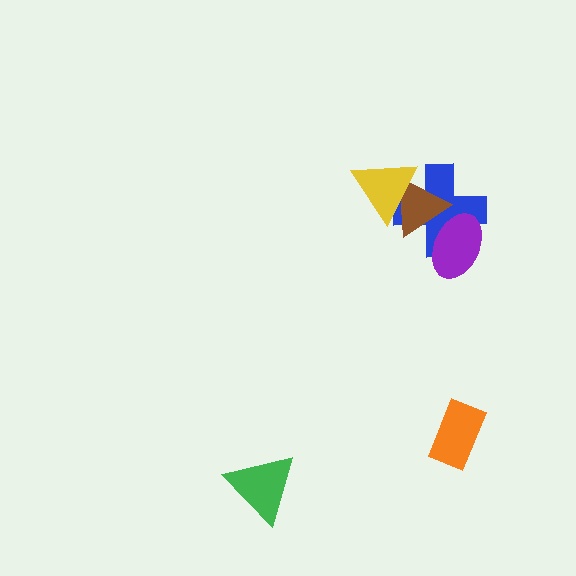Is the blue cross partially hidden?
Yes, it is partially covered by another shape.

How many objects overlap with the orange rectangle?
0 objects overlap with the orange rectangle.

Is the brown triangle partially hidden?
Yes, it is partially covered by another shape.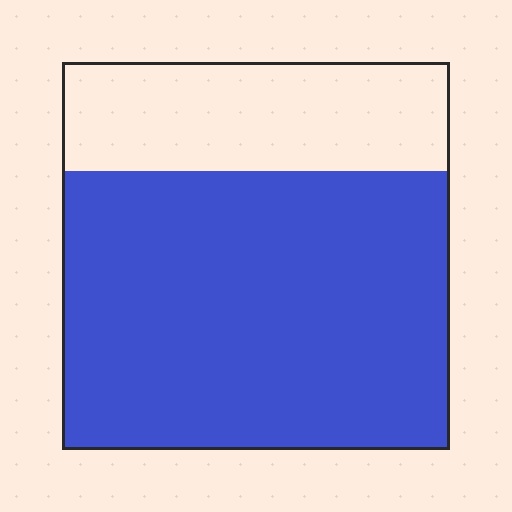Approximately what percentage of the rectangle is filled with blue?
Approximately 70%.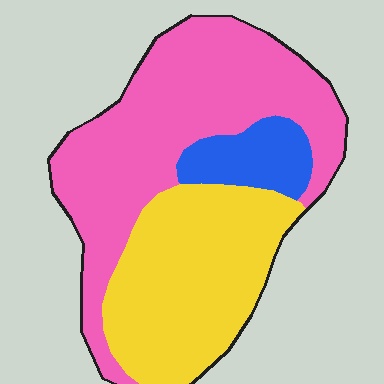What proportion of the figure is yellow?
Yellow covers 38% of the figure.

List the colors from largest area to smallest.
From largest to smallest: pink, yellow, blue.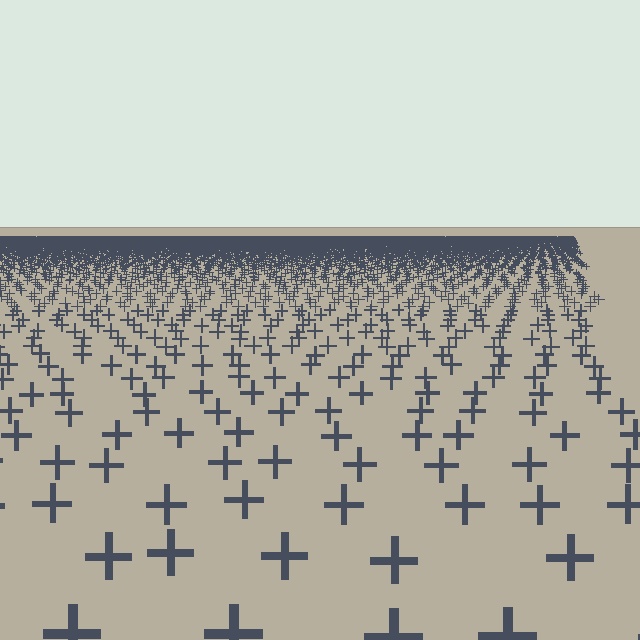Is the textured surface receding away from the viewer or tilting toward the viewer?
The surface is receding away from the viewer. Texture elements get smaller and denser toward the top.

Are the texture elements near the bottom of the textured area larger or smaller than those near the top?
Larger. Near the bottom, elements are closer to the viewer and appear at a bigger on-screen size.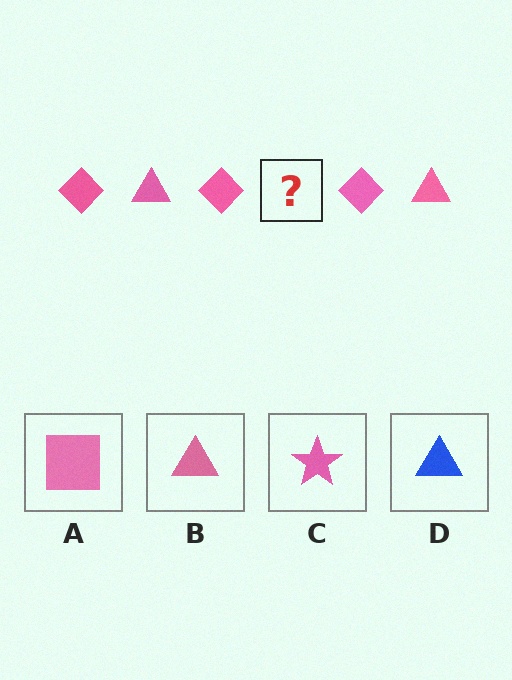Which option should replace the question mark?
Option B.